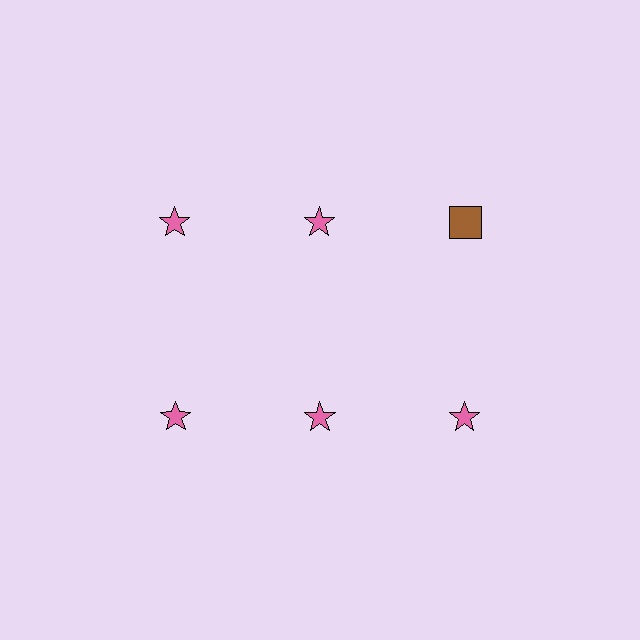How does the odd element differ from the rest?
It differs in both color (brown instead of pink) and shape (square instead of star).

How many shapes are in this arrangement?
There are 6 shapes arranged in a grid pattern.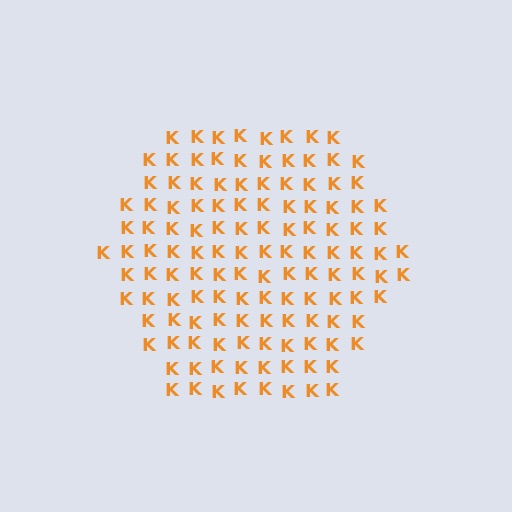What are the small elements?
The small elements are letter K's.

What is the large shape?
The large shape is a hexagon.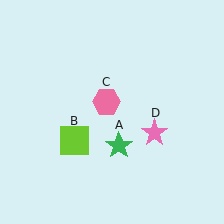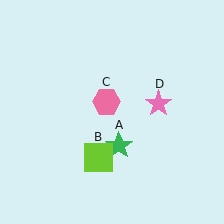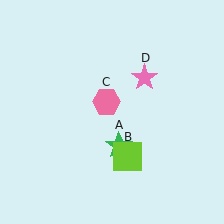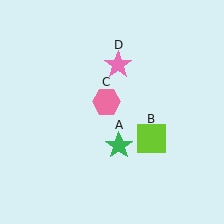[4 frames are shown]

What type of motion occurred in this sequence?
The lime square (object B), pink star (object D) rotated counterclockwise around the center of the scene.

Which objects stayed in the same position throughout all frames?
Green star (object A) and pink hexagon (object C) remained stationary.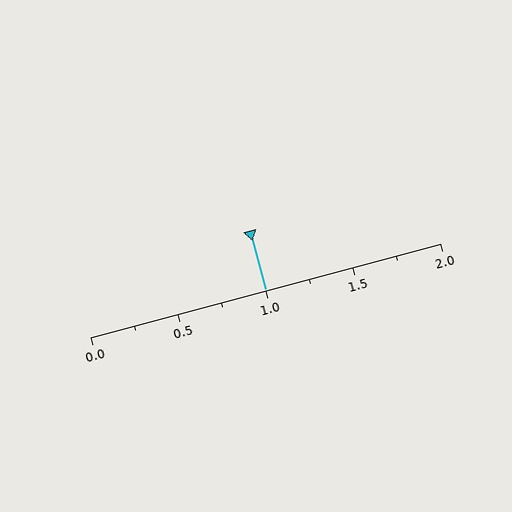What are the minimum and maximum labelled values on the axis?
The axis runs from 0.0 to 2.0.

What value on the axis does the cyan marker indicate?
The marker indicates approximately 1.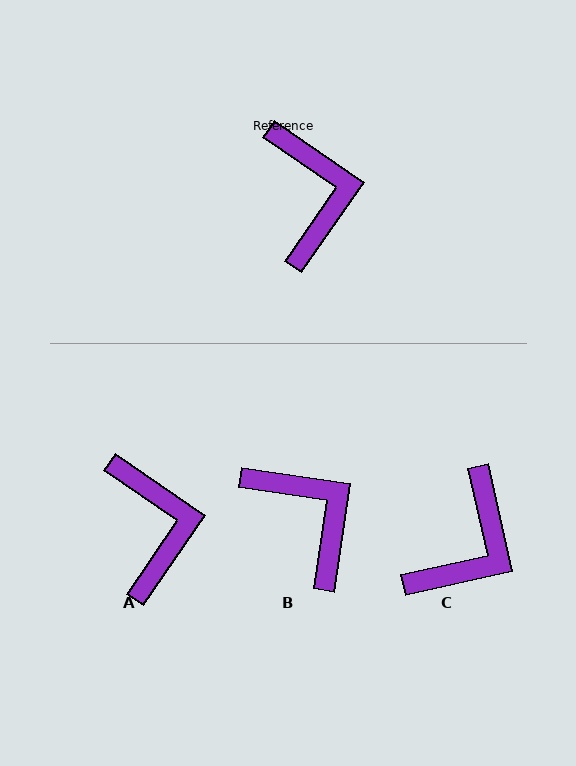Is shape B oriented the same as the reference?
No, it is off by about 26 degrees.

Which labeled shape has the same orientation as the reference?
A.